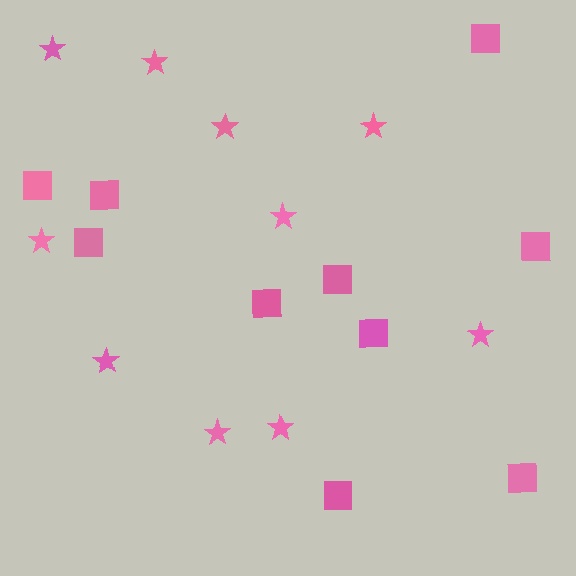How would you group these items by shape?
There are 2 groups: one group of squares (10) and one group of stars (10).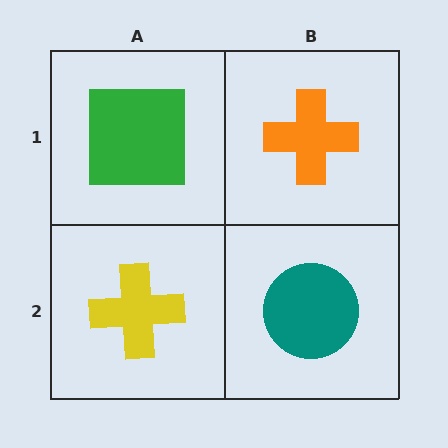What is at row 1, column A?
A green square.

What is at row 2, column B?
A teal circle.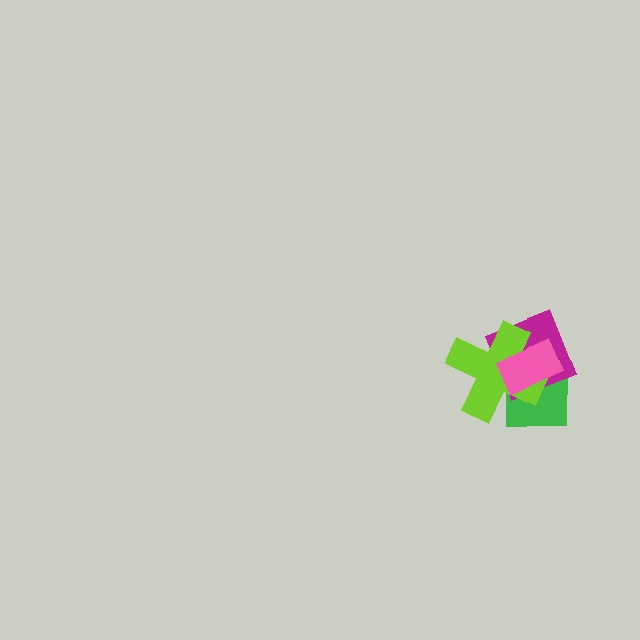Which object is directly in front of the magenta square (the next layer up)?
The lime cross is directly in front of the magenta square.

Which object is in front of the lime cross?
The pink rectangle is in front of the lime cross.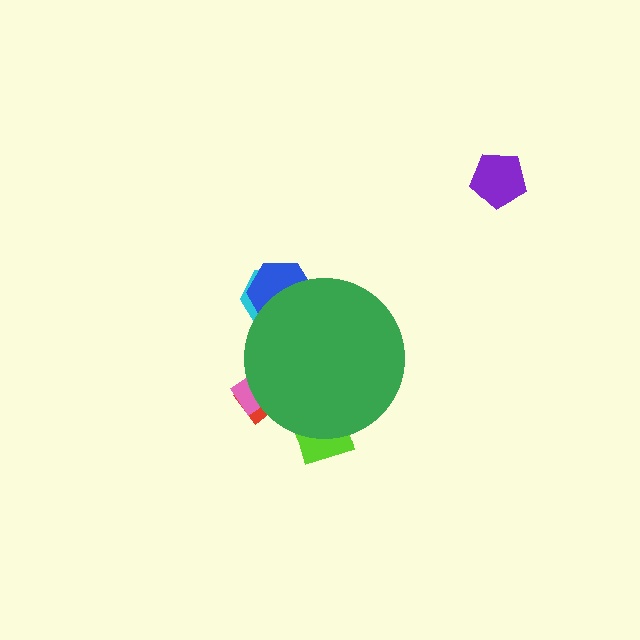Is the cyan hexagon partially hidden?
Yes, the cyan hexagon is partially hidden behind the green circle.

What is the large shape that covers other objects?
A green circle.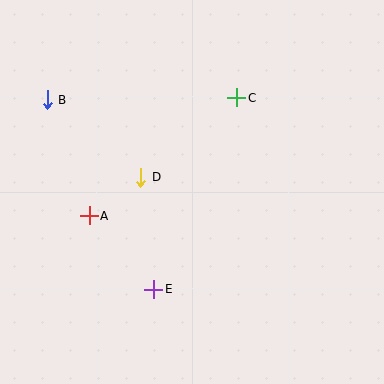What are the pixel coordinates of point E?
Point E is at (154, 289).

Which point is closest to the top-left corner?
Point B is closest to the top-left corner.